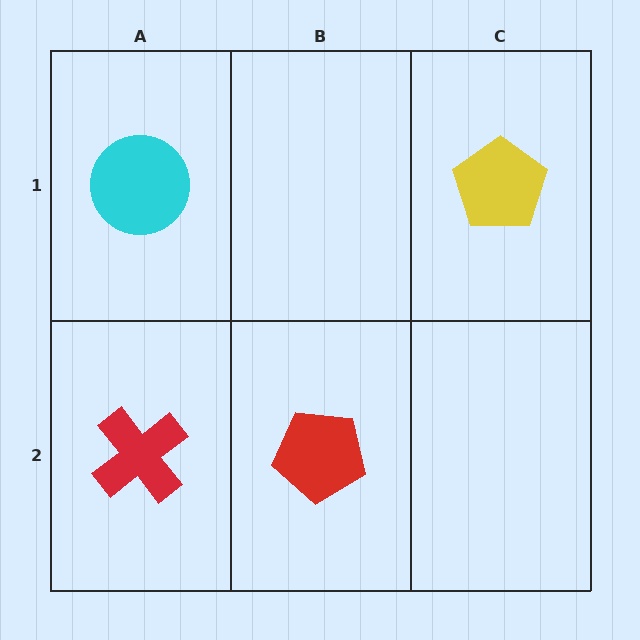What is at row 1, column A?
A cyan circle.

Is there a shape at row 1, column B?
No, that cell is empty.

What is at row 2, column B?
A red pentagon.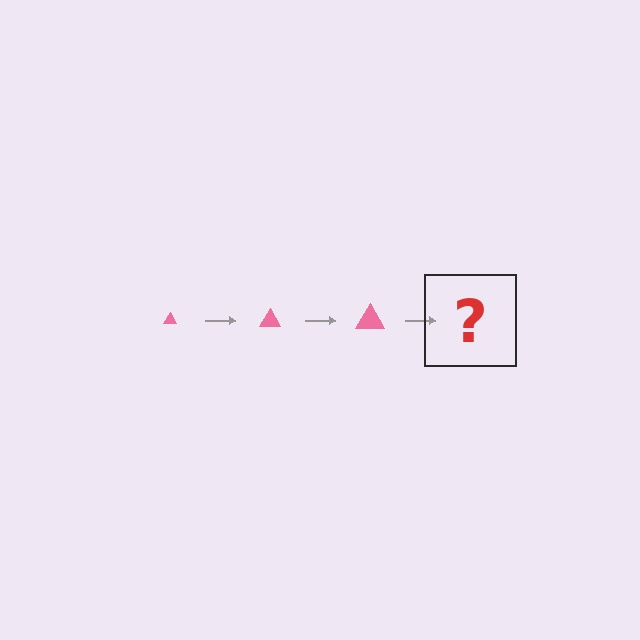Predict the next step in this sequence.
The next step is a pink triangle, larger than the previous one.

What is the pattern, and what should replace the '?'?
The pattern is that the triangle gets progressively larger each step. The '?' should be a pink triangle, larger than the previous one.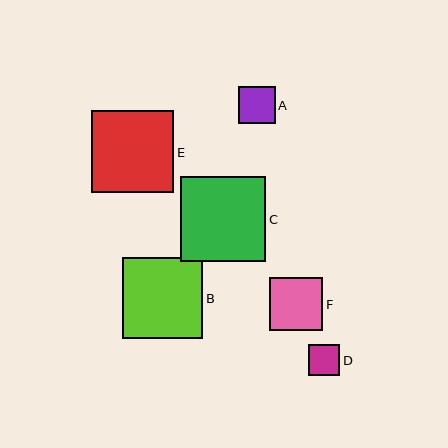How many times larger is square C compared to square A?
Square C is approximately 2.3 times the size of square A.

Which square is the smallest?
Square D is the smallest with a size of approximately 31 pixels.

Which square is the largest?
Square C is the largest with a size of approximately 85 pixels.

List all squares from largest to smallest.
From largest to smallest: C, E, B, F, A, D.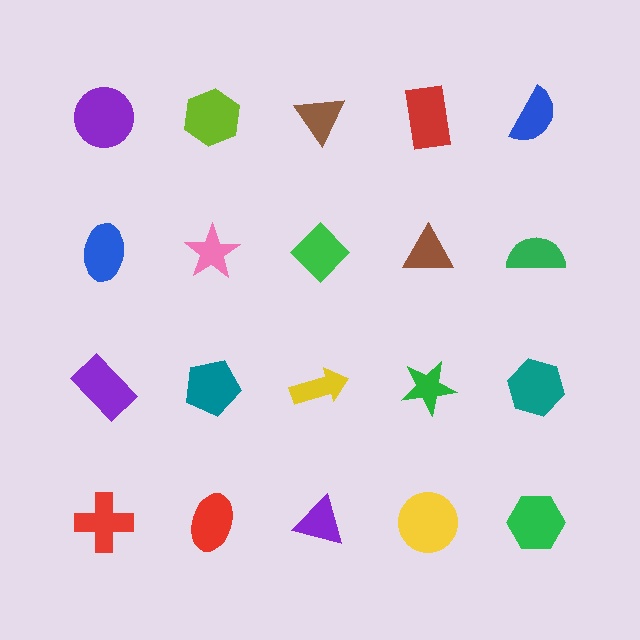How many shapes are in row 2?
5 shapes.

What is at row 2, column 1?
A blue ellipse.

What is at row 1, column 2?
A lime hexagon.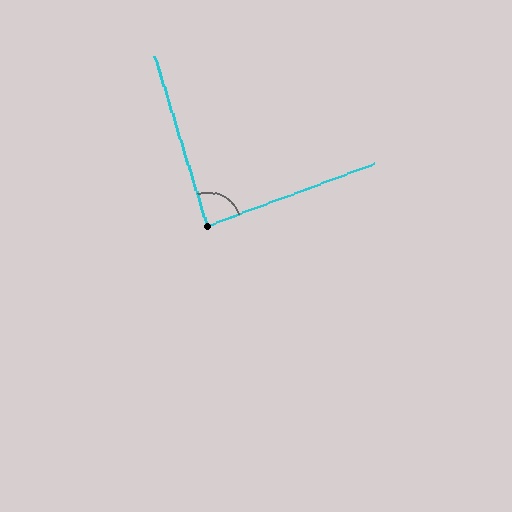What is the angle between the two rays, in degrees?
Approximately 87 degrees.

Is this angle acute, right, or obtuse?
It is approximately a right angle.